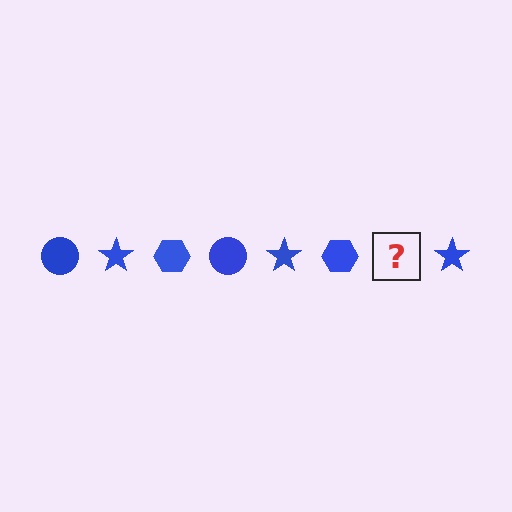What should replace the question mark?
The question mark should be replaced with a blue circle.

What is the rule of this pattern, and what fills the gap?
The rule is that the pattern cycles through circle, star, hexagon shapes in blue. The gap should be filled with a blue circle.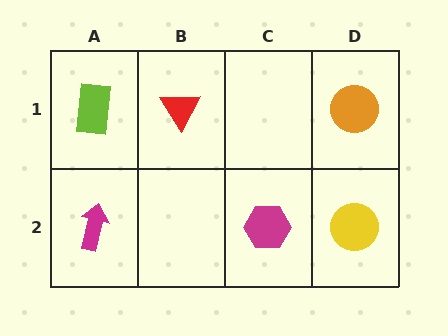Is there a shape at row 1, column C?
No, that cell is empty.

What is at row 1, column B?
A red triangle.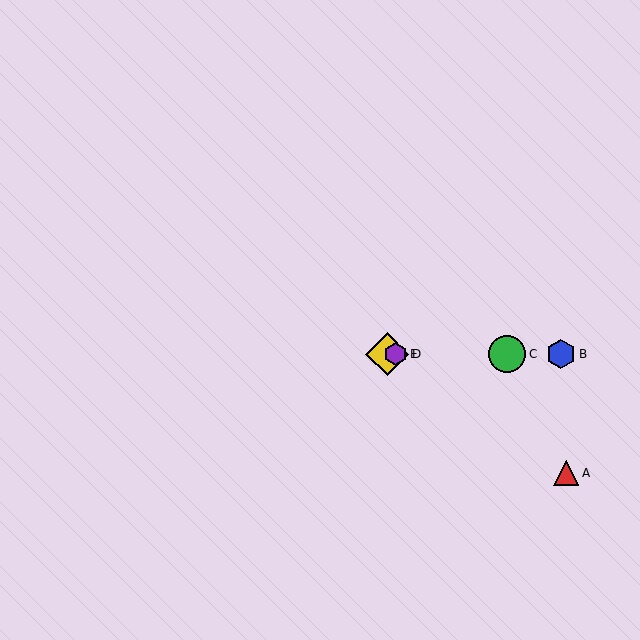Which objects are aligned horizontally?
Objects B, C, D, E are aligned horizontally.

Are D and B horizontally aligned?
Yes, both are at y≈354.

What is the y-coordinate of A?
Object A is at y≈473.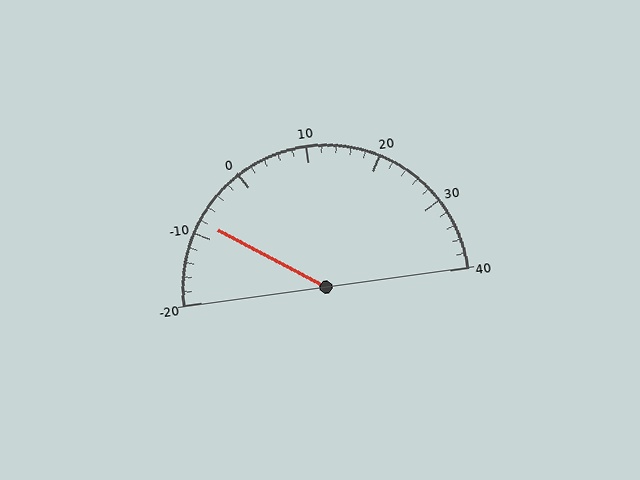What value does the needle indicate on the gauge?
The needle indicates approximately -8.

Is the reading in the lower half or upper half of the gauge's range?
The reading is in the lower half of the range (-20 to 40).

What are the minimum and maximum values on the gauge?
The gauge ranges from -20 to 40.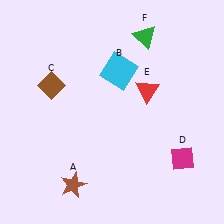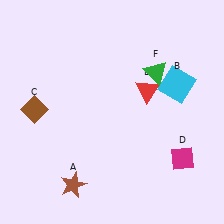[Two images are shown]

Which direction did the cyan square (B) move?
The cyan square (B) moved right.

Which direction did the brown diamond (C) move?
The brown diamond (C) moved down.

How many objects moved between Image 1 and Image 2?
3 objects moved between the two images.